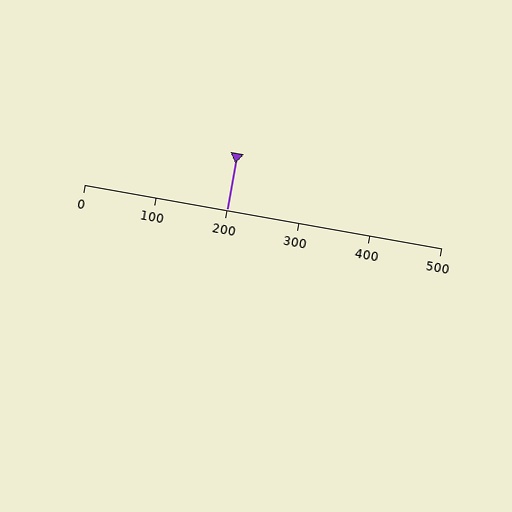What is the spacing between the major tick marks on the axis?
The major ticks are spaced 100 apart.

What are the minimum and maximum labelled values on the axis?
The axis runs from 0 to 500.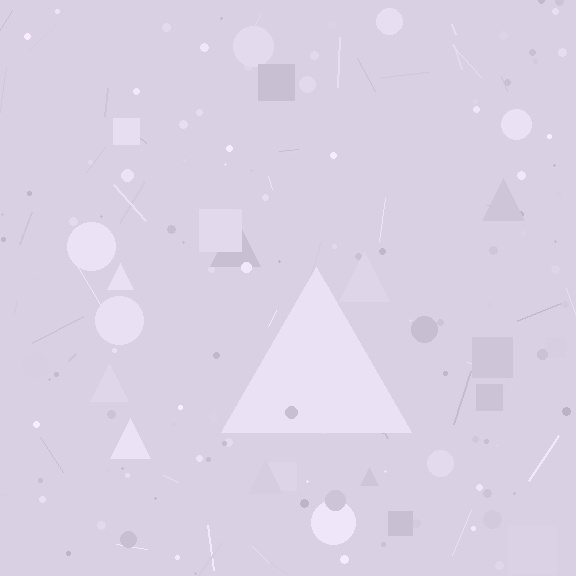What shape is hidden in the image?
A triangle is hidden in the image.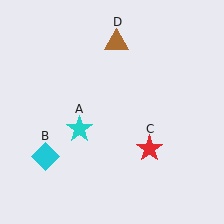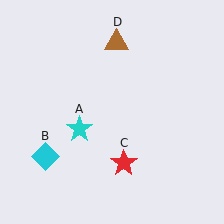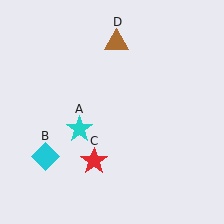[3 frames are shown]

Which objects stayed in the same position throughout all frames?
Cyan star (object A) and cyan diamond (object B) and brown triangle (object D) remained stationary.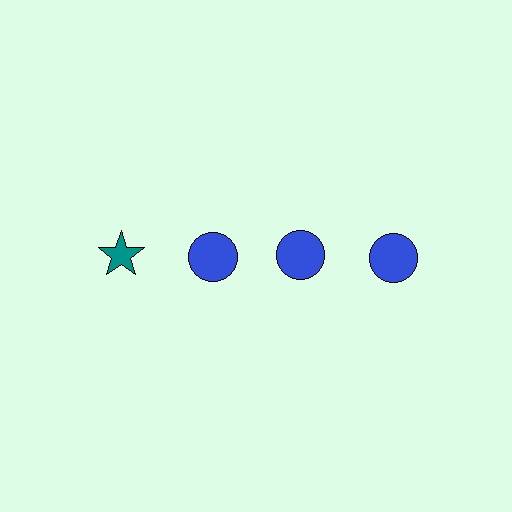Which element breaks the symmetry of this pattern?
The teal star in the top row, leftmost column breaks the symmetry. All other shapes are blue circles.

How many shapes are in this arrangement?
There are 4 shapes arranged in a grid pattern.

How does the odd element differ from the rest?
It differs in both color (teal instead of blue) and shape (star instead of circle).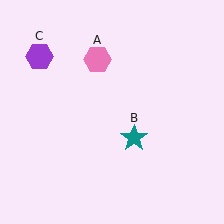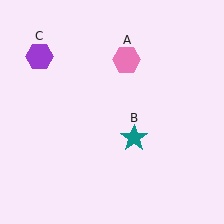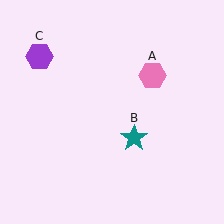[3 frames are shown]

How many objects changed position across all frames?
1 object changed position: pink hexagon (object A).